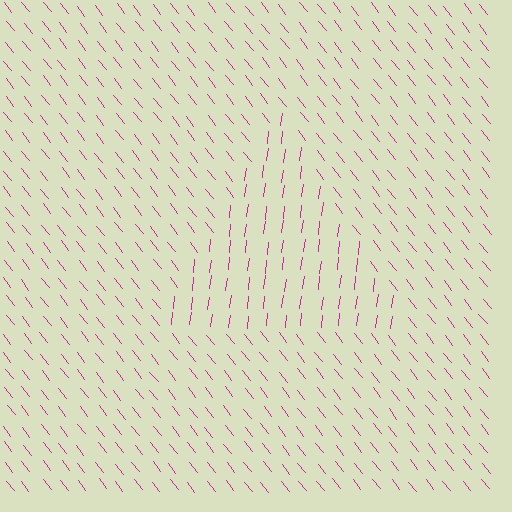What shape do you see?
I see a triangle.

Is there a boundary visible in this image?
Yes, there is a texture boundary formed by a change in line orientation.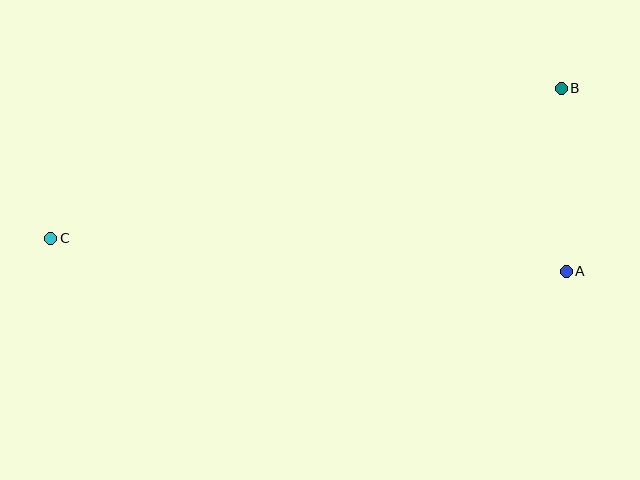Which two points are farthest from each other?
Points B and C are farthest from each other.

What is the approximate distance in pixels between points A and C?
The distance between A and C is approximately 517 pixels.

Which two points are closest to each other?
Points A and B are closest to each other.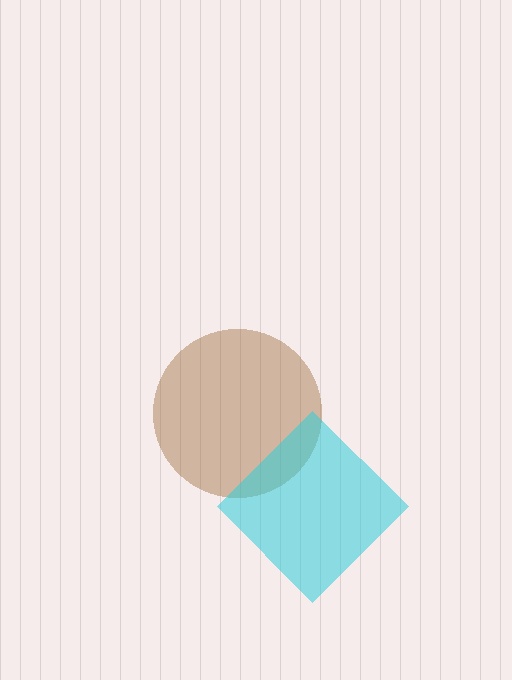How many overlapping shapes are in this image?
There are 2 overlapping shapes in the image.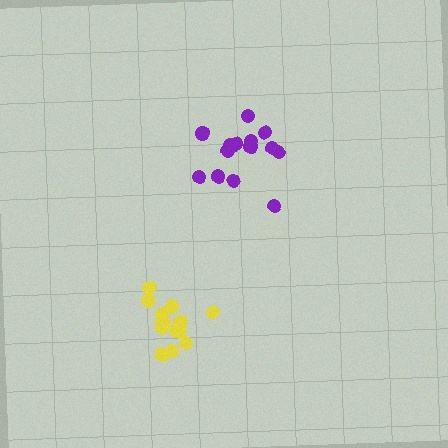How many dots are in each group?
Group 1: 15 dots, Group 2: 14 dots (29 total).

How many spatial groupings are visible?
There are 2 spatial groupings.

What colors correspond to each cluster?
The clusters are colored: yellow, purple.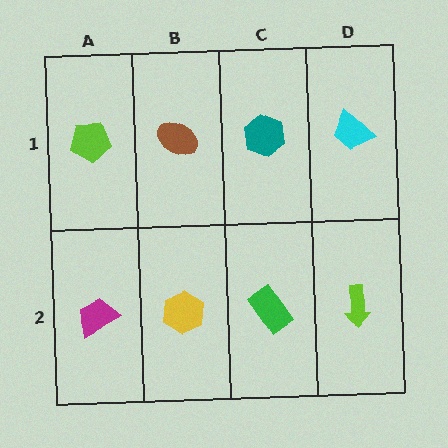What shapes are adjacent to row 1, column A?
A magenta trapezoid (row 2, column A), a brown ellipse (row 1, column B).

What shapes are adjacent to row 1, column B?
A yellow hexagon (row 2, column B), a lime pentagon (row 1, column A), a teal hexagon (row 1, column C).